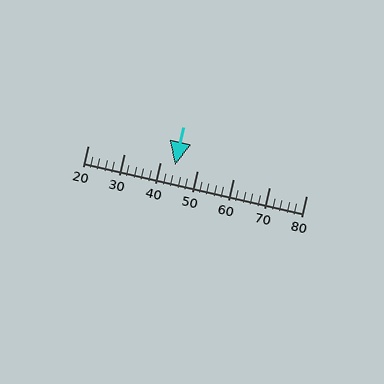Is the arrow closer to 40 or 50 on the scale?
The arrow is closer to 40.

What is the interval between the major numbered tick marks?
The major tick marks are spaced 10 units apart.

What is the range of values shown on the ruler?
The ruler shows values from 20 to 80.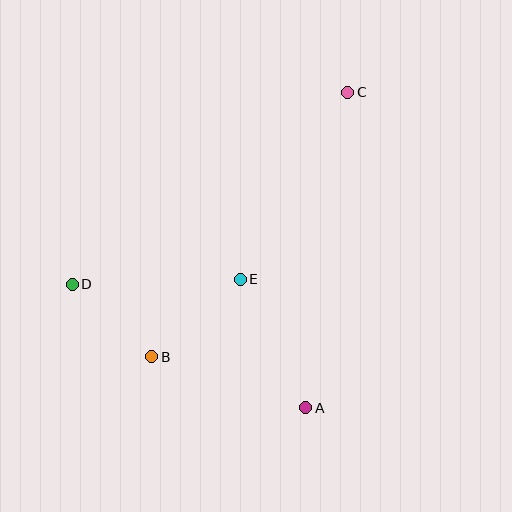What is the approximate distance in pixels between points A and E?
The distance between A and E is approximately 144 pixels.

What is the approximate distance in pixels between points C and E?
The distance between C and E is approximately 216 pixels.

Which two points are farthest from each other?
Points C and D are farthest from each other.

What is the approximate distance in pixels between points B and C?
The distance between B and C is approximately 329 pixels.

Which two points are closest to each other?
Points B and D are closest to each other.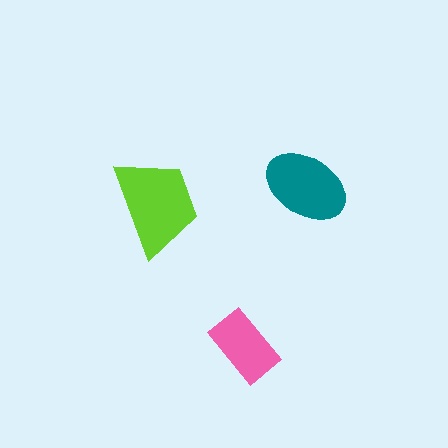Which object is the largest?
The lime trapezoid.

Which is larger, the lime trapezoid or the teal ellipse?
The lime trapezoid.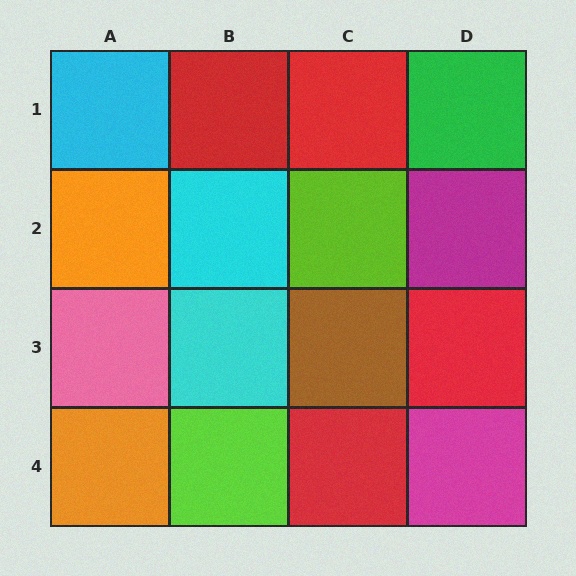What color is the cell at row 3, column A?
Pink.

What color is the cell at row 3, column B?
Cyan.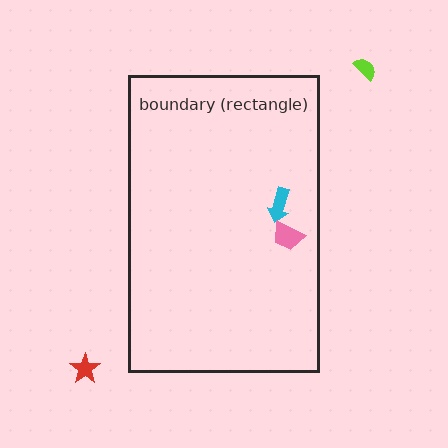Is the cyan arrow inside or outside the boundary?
Inside.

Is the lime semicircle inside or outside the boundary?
Outside.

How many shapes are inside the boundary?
2 inside, 2 outside.